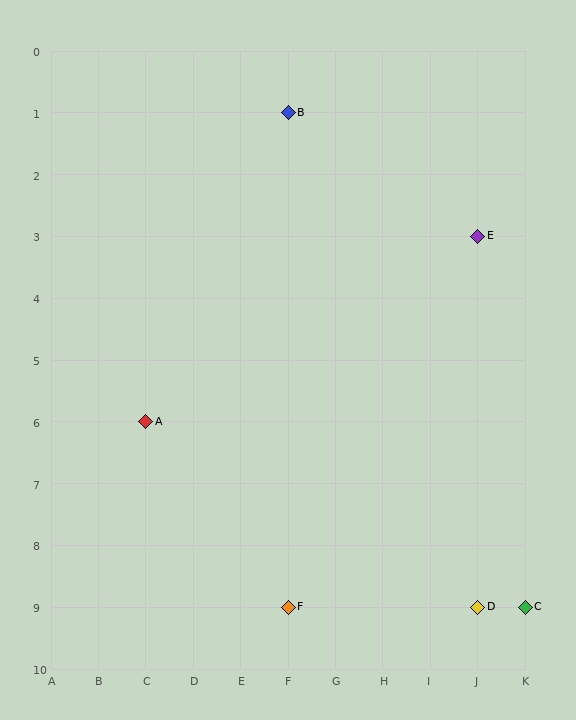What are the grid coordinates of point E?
Point E is at grid coordinates (J, 3).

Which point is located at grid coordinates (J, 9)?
Point D is at (J, 9).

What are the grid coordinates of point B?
Point B is at grid coordinates (F, 1).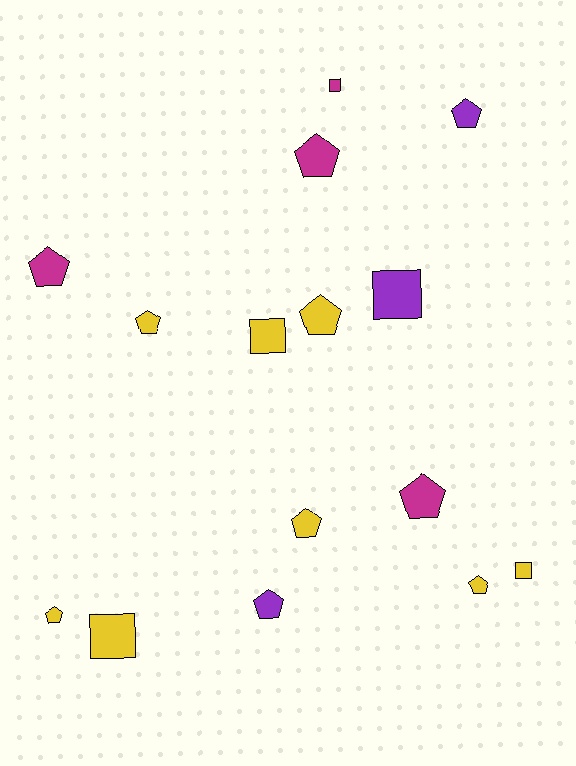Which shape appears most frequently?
Pentagon, with 10 objects.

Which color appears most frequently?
Yellow, with 8 objects.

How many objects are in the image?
There are 15 objects.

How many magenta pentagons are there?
There are 3 magenta pentagons.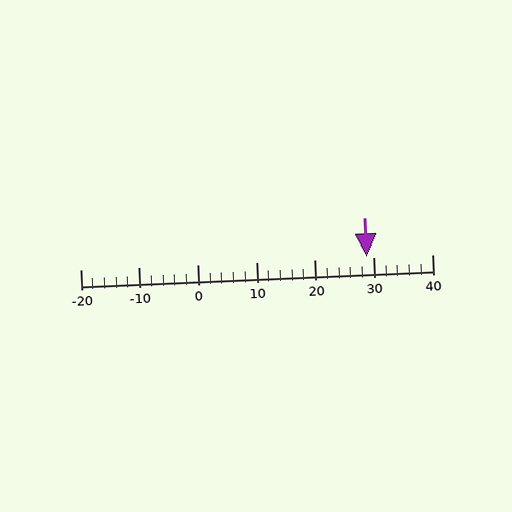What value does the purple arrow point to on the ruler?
The purple arrow points to approximately 29.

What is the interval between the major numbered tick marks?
The major tick marks are spaced 10 units apart.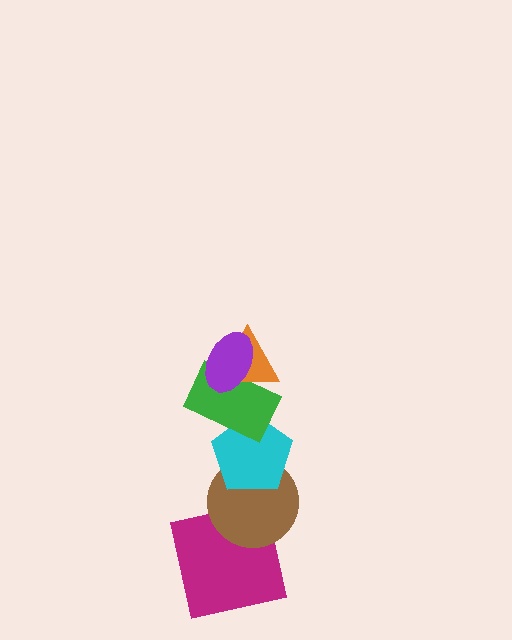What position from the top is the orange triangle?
The orange triangle is 2nd from the top.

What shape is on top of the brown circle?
The cyan pentagon is on top of the brown circle.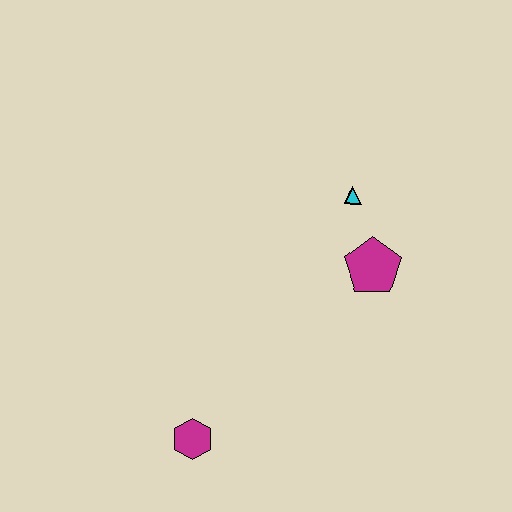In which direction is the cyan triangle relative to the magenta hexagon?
The cyan triangle is above the magenta hexagon.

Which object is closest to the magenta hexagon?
The magenta pentagon is closest to the magenta hexagon.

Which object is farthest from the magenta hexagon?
The cyan triangle is farthest from the magenta hexagon.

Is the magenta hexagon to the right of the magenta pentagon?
No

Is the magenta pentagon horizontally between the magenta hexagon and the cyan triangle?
No